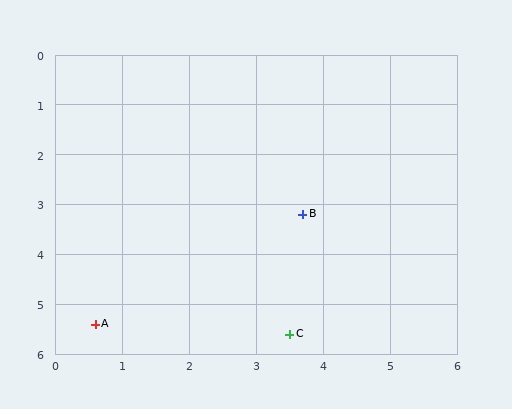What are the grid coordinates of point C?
Point C is at approximately (3.5, 5.6).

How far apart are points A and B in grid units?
Points A and B are about 3.8 grid units apart.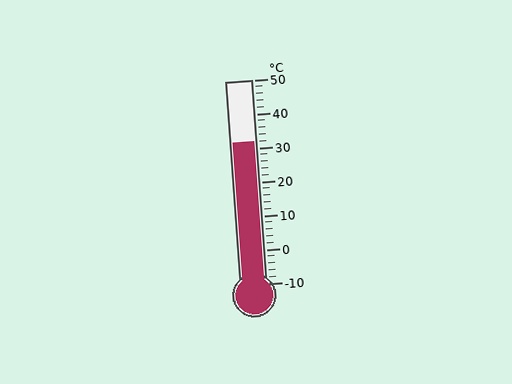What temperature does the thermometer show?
The thermometer shows approximately 32°C.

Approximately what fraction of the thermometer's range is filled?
The thermometer is filled to approximately 70% of its range.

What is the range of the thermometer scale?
The thermometer scale ranges from -10°C to 50°C.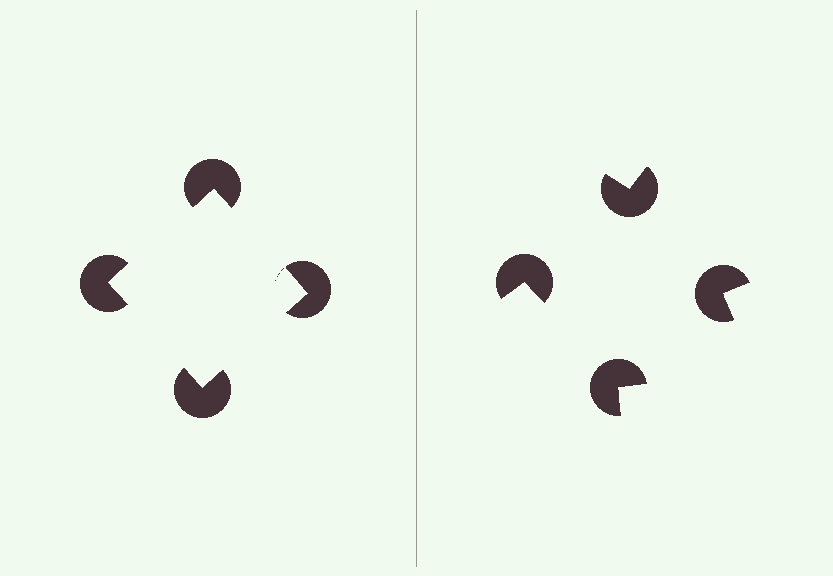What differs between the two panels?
The pac-man discs are positioned identically on both sides; only the wedge orientations differ. On the left they align to a square; on the right they are misaligned.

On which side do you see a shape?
An illusory square appears on the left side. On the right side the wedge cuts are rotated, so no coherent shape forms.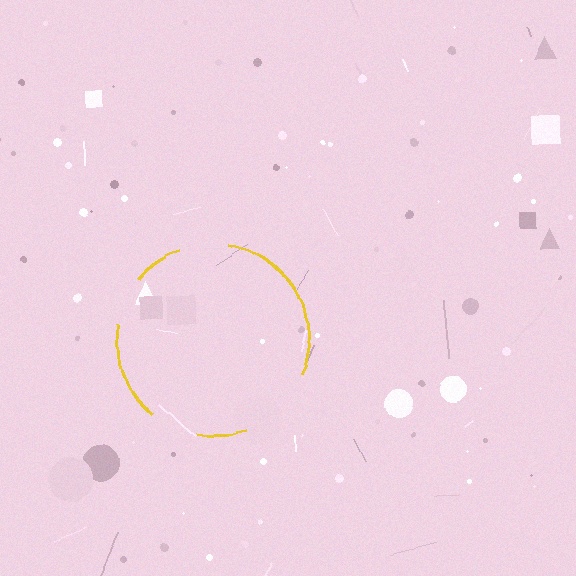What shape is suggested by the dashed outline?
The dashed outline suggests a circle.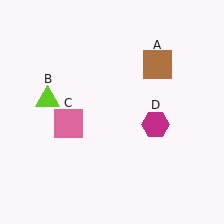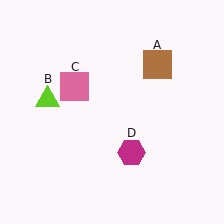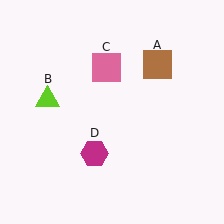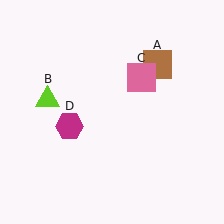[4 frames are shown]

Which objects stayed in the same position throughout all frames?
Brown square (object A) and lime triangle (object B) remained stationary.